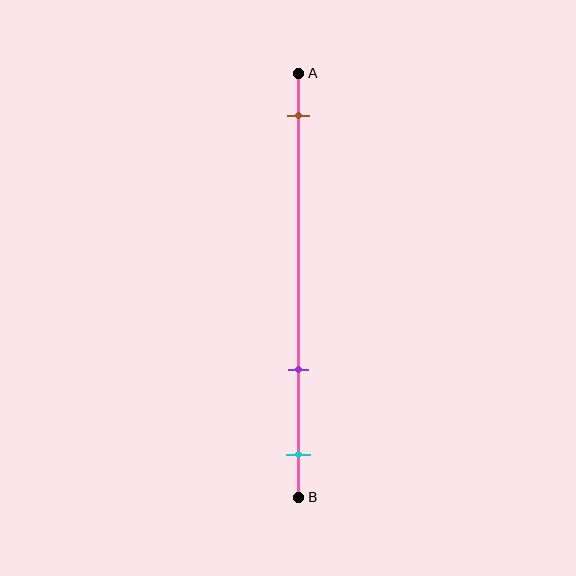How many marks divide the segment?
There are 3 marks dividing the segment.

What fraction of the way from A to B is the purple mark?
The purple mark is approximately 70% (0.7) of the way from A to B.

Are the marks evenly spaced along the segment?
No, the marks are not evenly spaced.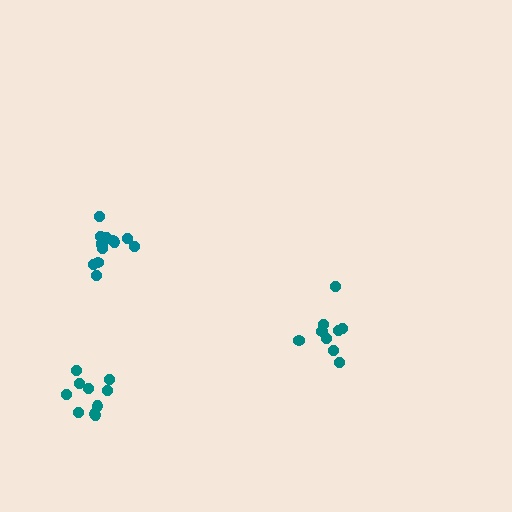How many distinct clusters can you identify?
There are 3 distinct clusters.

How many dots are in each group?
Group 1: 10 dots, Group 2: 13 dots, Group 3: 9 dots (32 total).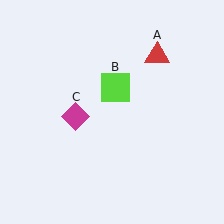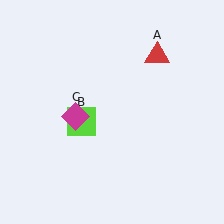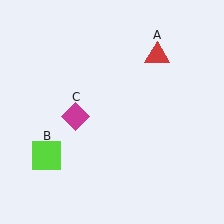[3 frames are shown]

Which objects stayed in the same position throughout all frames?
Red triangle (object A) and magenta diamond (object C) remained stationary.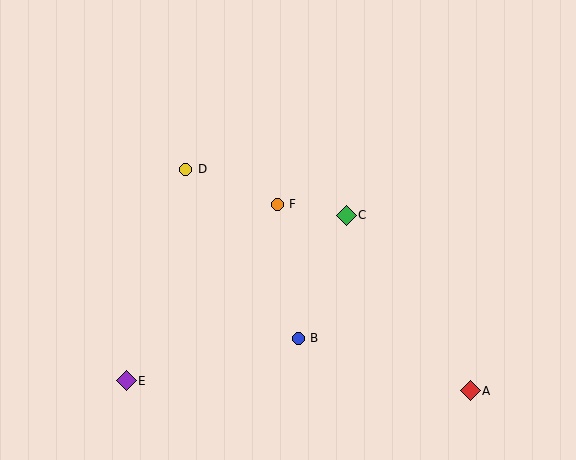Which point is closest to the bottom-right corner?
Point A is closest to the bottom-right corner.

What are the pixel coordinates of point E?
Point E is at (126, 381).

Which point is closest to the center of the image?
Point F at (277, 204) is closest to the center.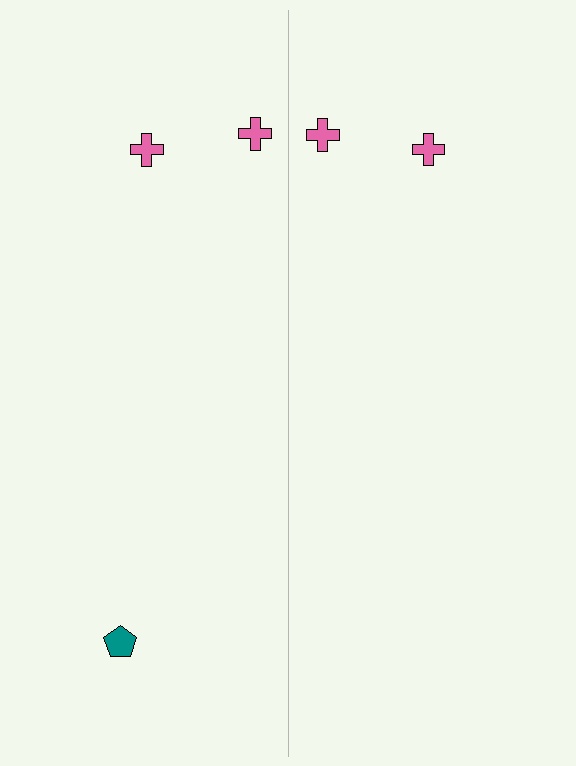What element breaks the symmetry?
A teal pentagon is missing from the right side.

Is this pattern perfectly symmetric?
No, the pattern is not perfectly symmetric. A teal pentagon is missing from the right side.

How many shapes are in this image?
There are 5 shapes in this image.